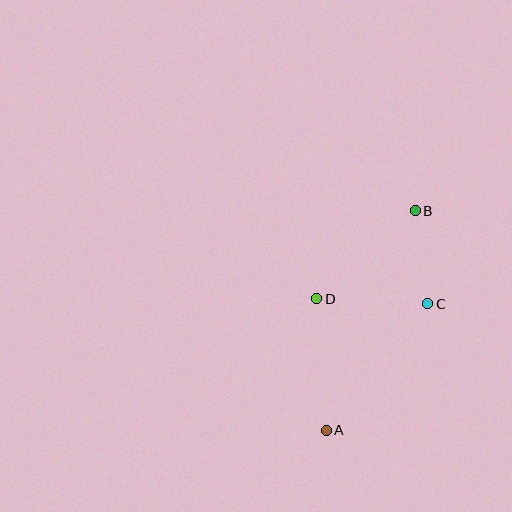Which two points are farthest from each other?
Points A and B are farthest from each other.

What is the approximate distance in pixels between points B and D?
The distance between B and D is approximately 132 pixels.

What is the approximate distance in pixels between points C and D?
The distance between C and D is approximately 111 pixels.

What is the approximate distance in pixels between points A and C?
The distance between A and C is approximately 162 pixels.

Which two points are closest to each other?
Points B and C are closest to each other.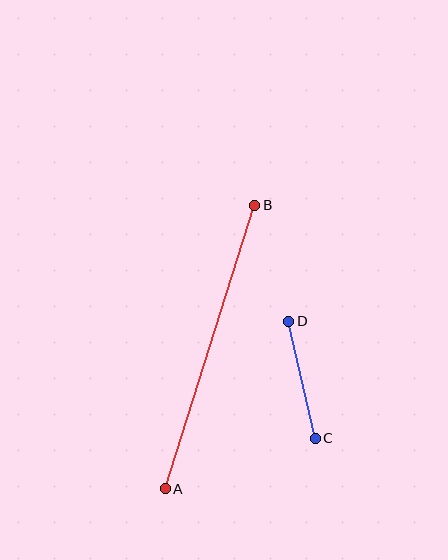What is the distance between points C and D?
The distance is approximately 120 pixels.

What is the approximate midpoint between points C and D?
The midpoint is at approximately (302, 380) pixels.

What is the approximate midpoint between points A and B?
The midpoint is at approximately (210, 347) pixels.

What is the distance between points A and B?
The distance is approximately 297 pixels.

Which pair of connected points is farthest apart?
Points A and B are farthest apart.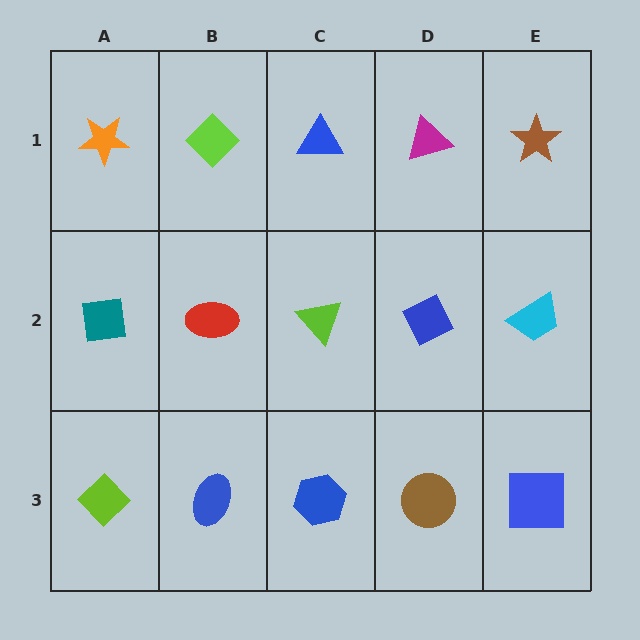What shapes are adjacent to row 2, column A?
An orange star (row 1, column A), a lime diamond (row 3, column A), a red ellipse (row 2, column B).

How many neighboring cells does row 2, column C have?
4.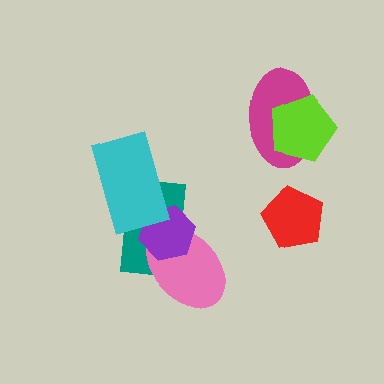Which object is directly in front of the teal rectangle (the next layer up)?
The pink ellipse is directly in front of the teal rectangle.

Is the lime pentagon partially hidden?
No, no other shape covers it.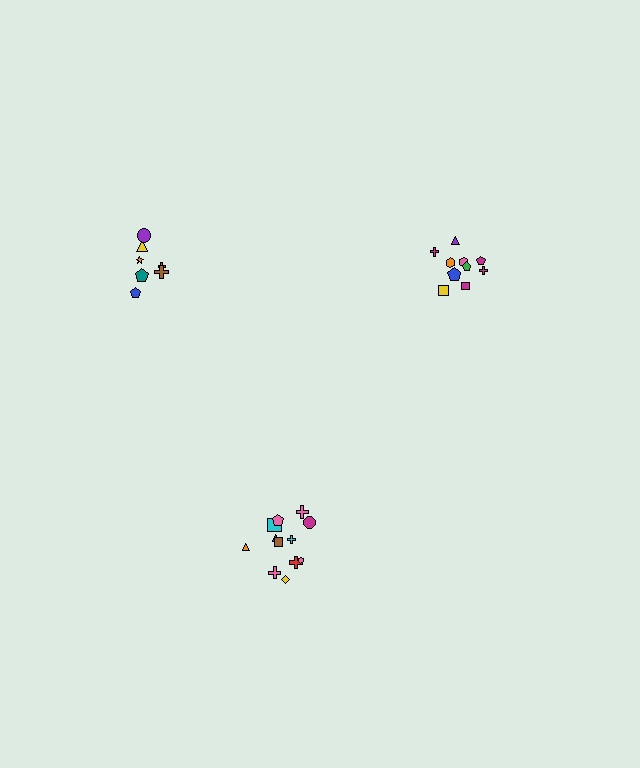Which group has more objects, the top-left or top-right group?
The top-right group.